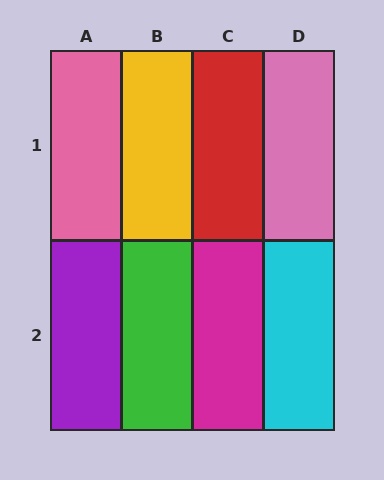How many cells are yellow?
1 cell is yellow.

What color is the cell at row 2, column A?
Purple.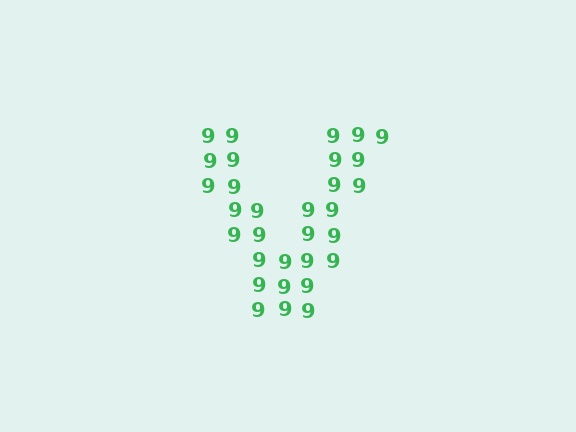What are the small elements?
The small elements are digit 9's.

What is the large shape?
The large shape is the letter V.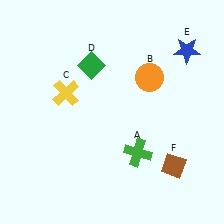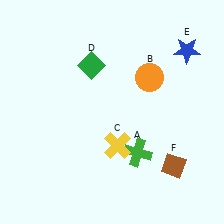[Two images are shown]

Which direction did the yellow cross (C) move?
The yellow cross (C) moved down.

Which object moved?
The yellow cross (C) moved down.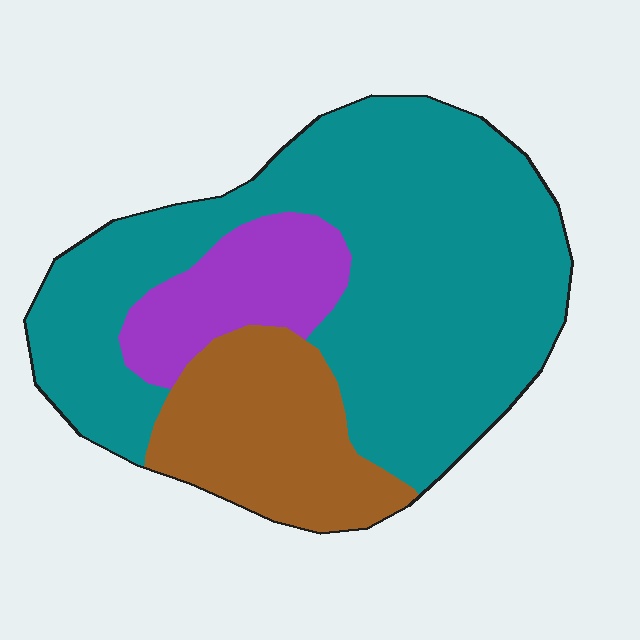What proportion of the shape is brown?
Brown takes up less than a quarter of the shape.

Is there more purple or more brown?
Brown.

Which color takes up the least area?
Purple, at roughly 15%.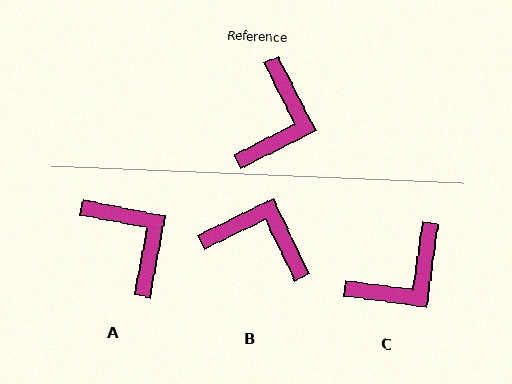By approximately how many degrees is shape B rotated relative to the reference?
Approximately 89 degrees counter-clockwise.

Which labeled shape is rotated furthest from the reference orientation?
B, about 89 degrees away.